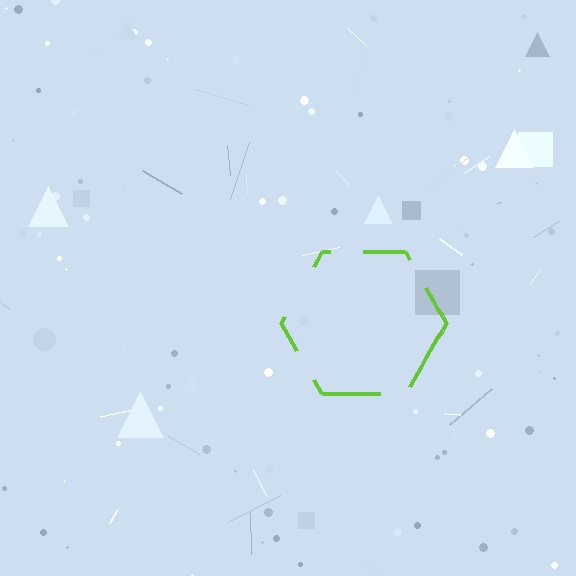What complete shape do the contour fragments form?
The contour fragments form a hexagon.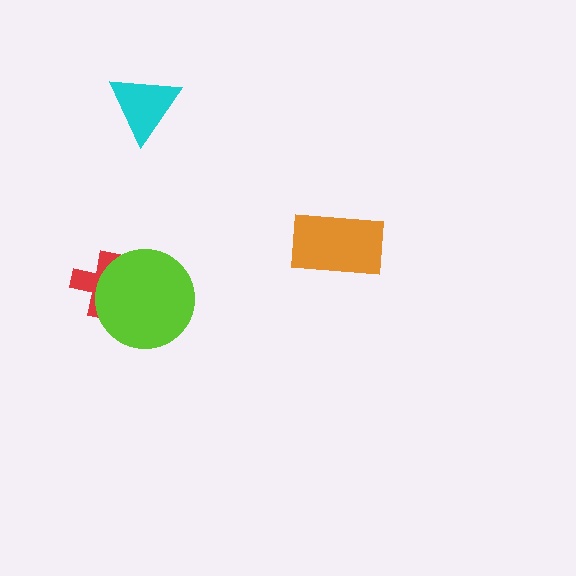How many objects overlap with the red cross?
1 object overlaps with the red cross.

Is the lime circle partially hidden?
No, no other shape covers it.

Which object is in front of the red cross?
The lime circle is in front of the red cross.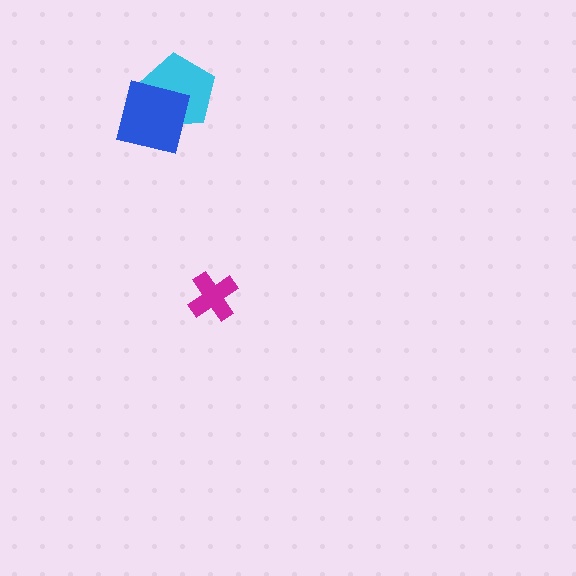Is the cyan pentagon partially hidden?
Yes, it is partially covered by another shape.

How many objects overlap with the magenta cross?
0 objects overlap with the magenta cross.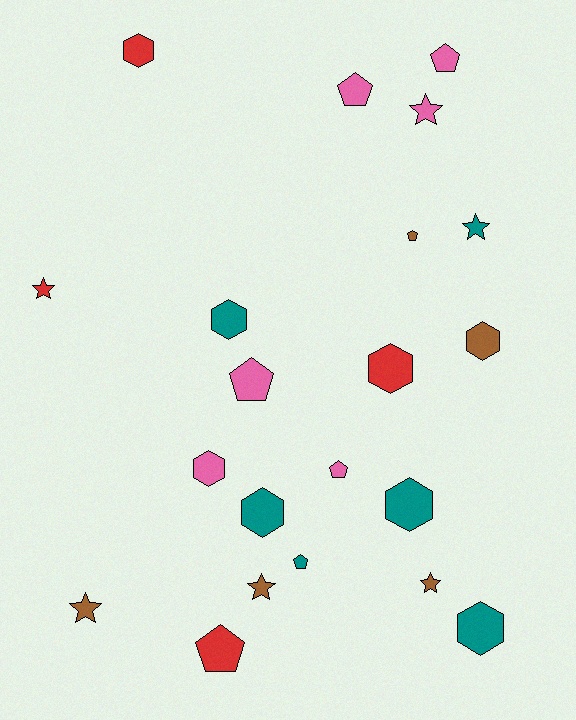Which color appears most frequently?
Pink, with 6 objects.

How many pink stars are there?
There is 1 pink star.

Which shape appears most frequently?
Hexagon, with 8 objects.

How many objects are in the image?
There are 21 objects.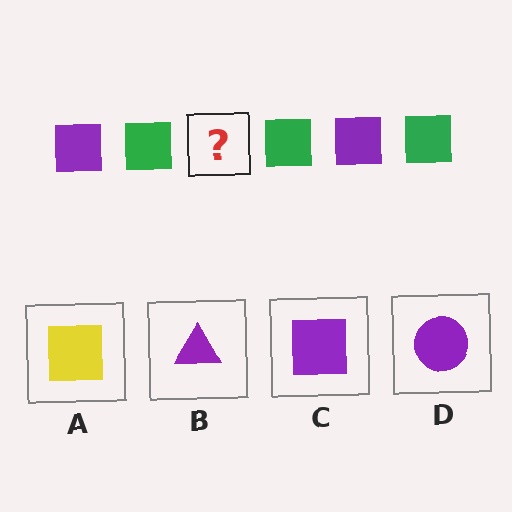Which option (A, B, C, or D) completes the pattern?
C.